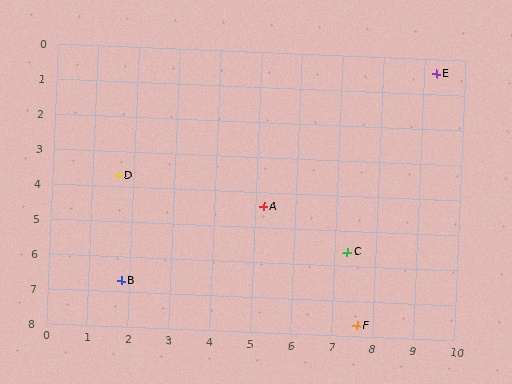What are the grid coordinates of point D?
Point D is at approximately (1.6, 3.7).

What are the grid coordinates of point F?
Point F is at approximately (7.6, 7.7).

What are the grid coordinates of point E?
Point E is at approximately (9.3, 0.4).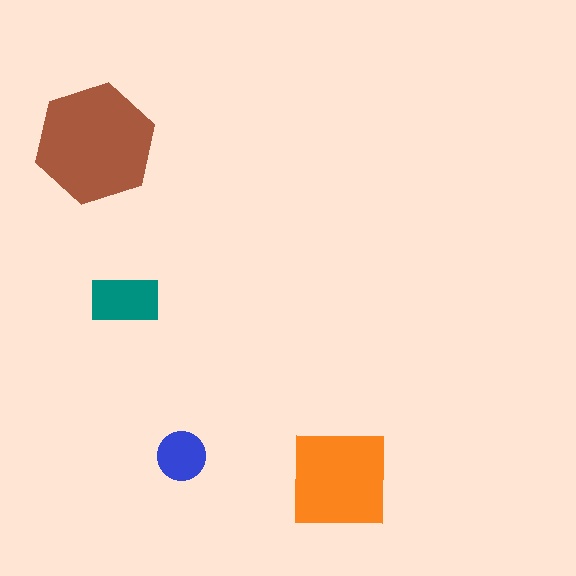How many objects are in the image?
There are 4 objects in the image.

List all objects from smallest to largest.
The blue circle, the teal rectangle, the orange square, the brown hexagon.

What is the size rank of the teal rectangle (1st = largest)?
3rd.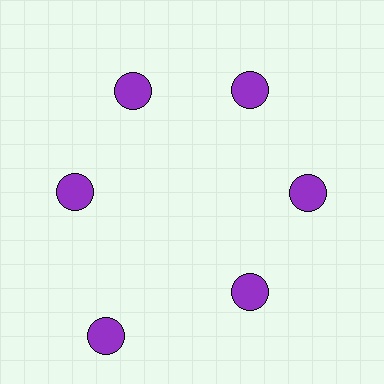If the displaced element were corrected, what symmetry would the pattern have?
It would have 6-fold rotational symmetry — the pattern would map onto itself every 60 degrees.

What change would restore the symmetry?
The symmetry would be restored by moving it inward, back onto the ring so that all 6 circles sit at equal angles and equal distance from the center.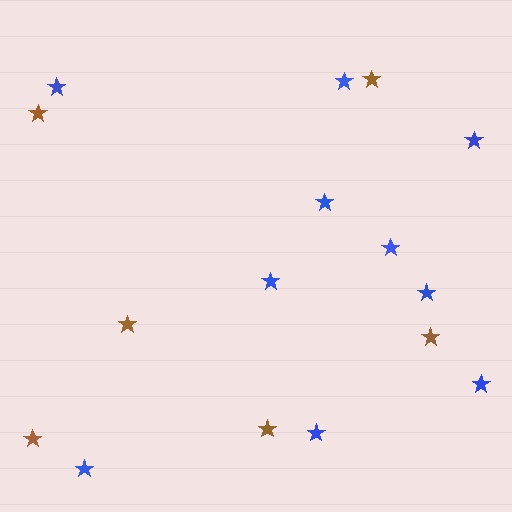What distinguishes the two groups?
There are 2 groups: one group of brown stars (6) and one group of blue stars (10).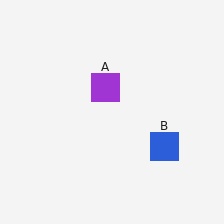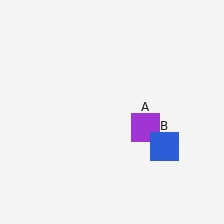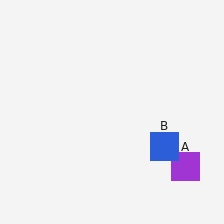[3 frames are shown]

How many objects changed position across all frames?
1 object changed position: purple square (object A).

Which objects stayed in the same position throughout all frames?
Blue square (object B) remained stationary.